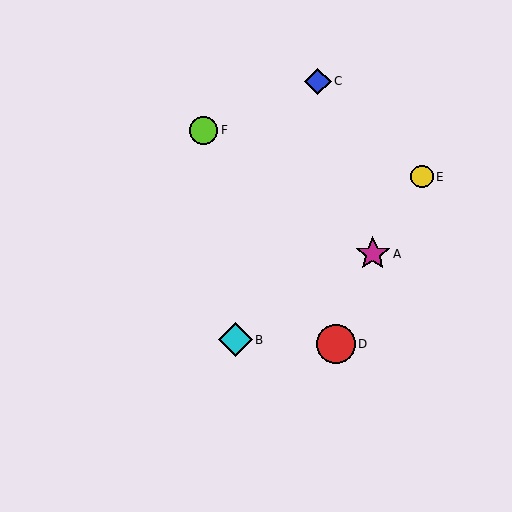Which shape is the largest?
The red circle (labeled D) is the largest.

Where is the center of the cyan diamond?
The center of the cyan diamond is at (235, 340).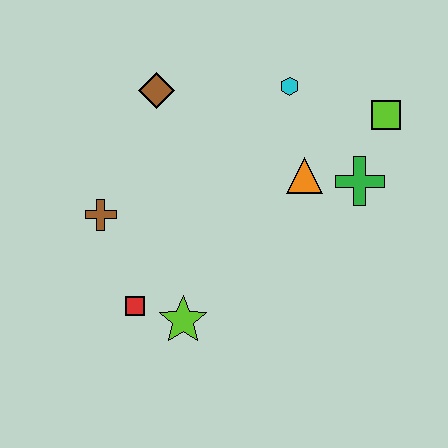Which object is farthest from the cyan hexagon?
The red square is farthest from the cyan hexagon.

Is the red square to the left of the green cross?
Yes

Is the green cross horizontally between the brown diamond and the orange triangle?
No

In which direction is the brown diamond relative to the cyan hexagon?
The brown diamond is to the left of the cyan hexagon.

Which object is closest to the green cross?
The orange triangle is closest to the green cross.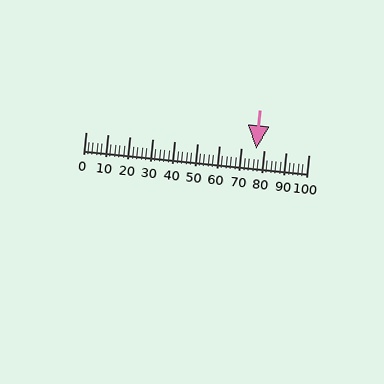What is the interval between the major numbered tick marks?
The major tick marks are spaced 10 units apart.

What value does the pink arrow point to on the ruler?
The pink arrow points to approximately 77.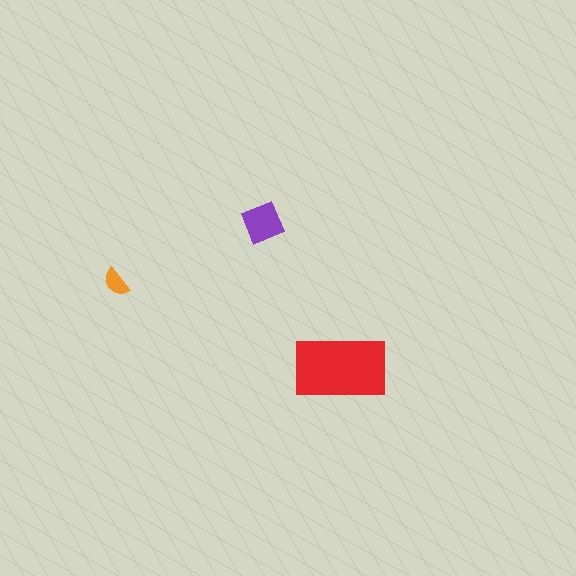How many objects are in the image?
There are 3 objects in the image.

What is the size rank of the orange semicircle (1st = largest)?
3rd.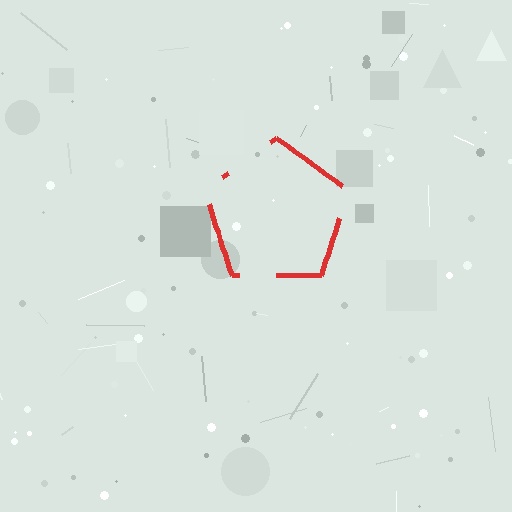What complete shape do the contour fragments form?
The contour fragments form a pentagon.